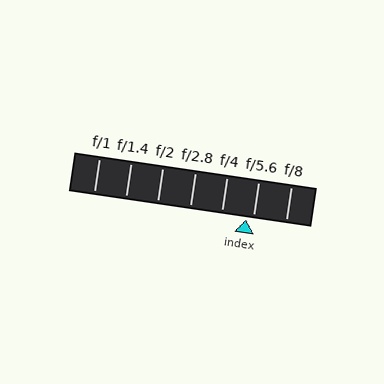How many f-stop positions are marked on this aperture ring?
There are 7 f-stop positions marked.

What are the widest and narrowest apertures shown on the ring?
The widest aperture shown is f/1 and the narrowest is f/8.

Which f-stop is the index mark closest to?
The index mark is closest to f/5.6.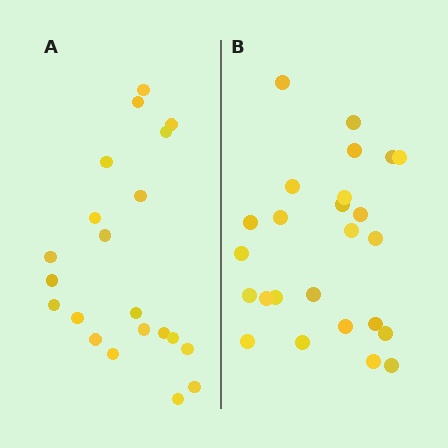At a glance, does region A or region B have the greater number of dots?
Region B (the right region) has more dots.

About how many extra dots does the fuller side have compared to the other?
Region B has about 4 more dots than region A.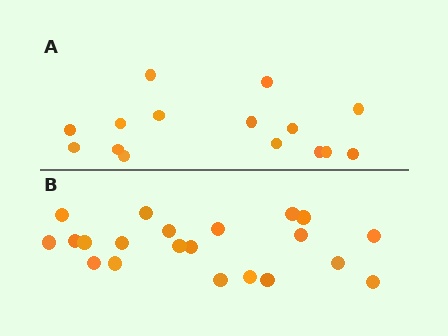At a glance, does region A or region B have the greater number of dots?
Region B (the bottom region) has more dots.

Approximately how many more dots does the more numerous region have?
Region B has about 6 more dots than region A.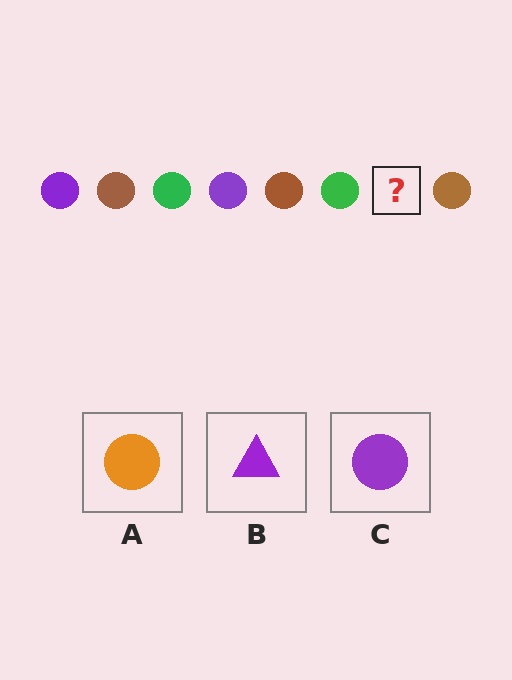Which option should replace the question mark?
Option C.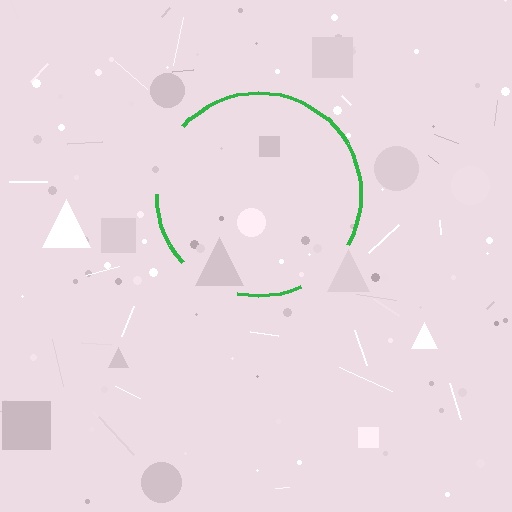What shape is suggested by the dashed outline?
The dashed outline suggests a circle.